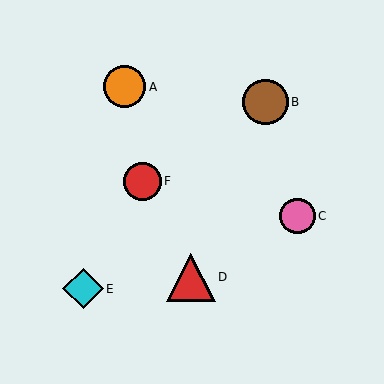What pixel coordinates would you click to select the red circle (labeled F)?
Click at (142, 181) to select the red circle F.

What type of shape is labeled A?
Shape A is an orange circle.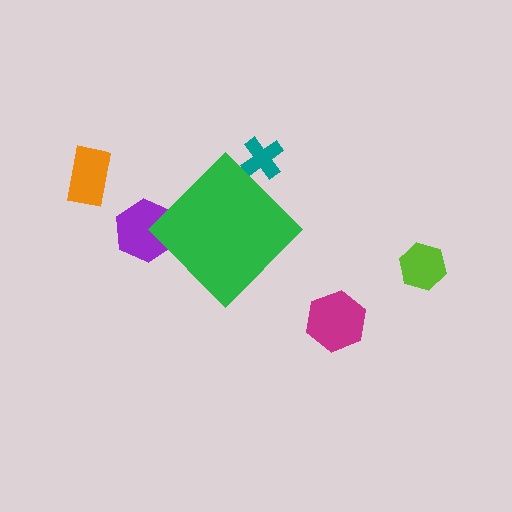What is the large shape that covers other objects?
A green diamond.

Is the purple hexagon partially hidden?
Yes, the purple hexagon is partially hidden behind the green diamond.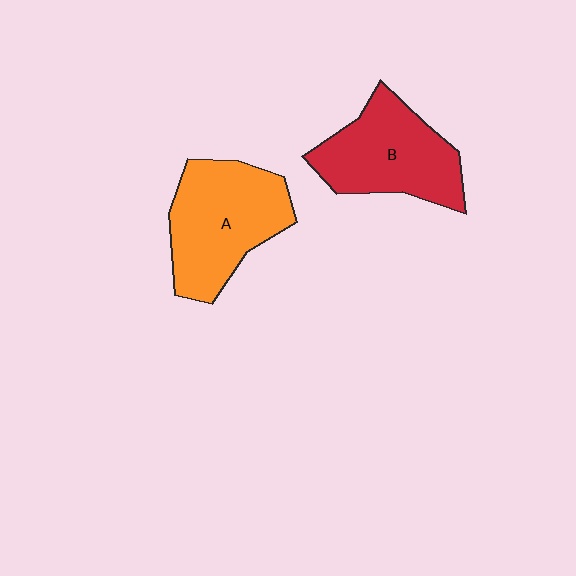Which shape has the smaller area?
Shape B (red).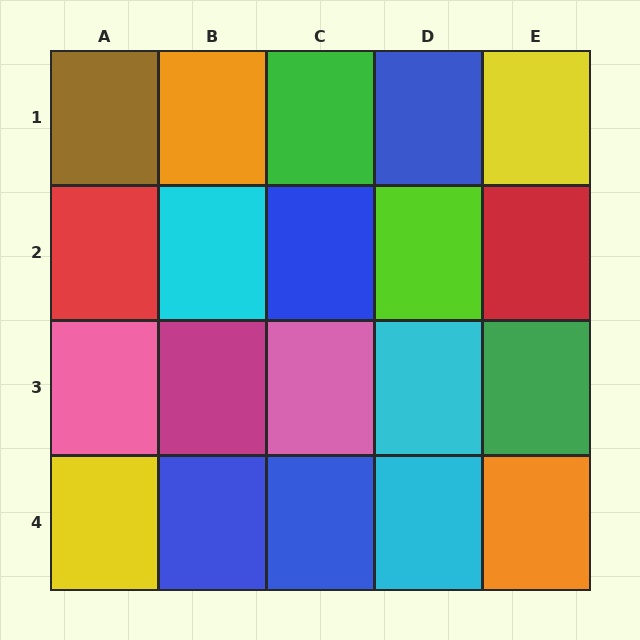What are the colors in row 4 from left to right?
Yellow, blue, blue, cyan, orange.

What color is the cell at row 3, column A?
Pink.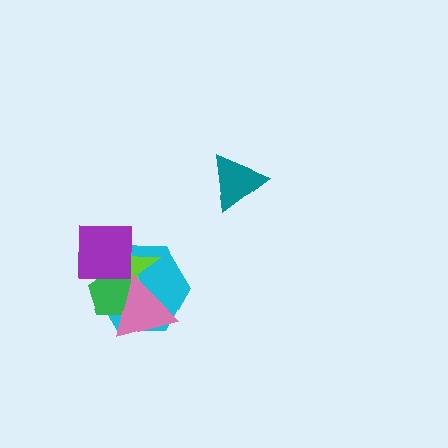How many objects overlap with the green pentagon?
4 objects overlap with the green pentagon.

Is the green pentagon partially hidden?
Yes, it is partially covered by another shape.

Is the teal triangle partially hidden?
No, no other shape covers it.